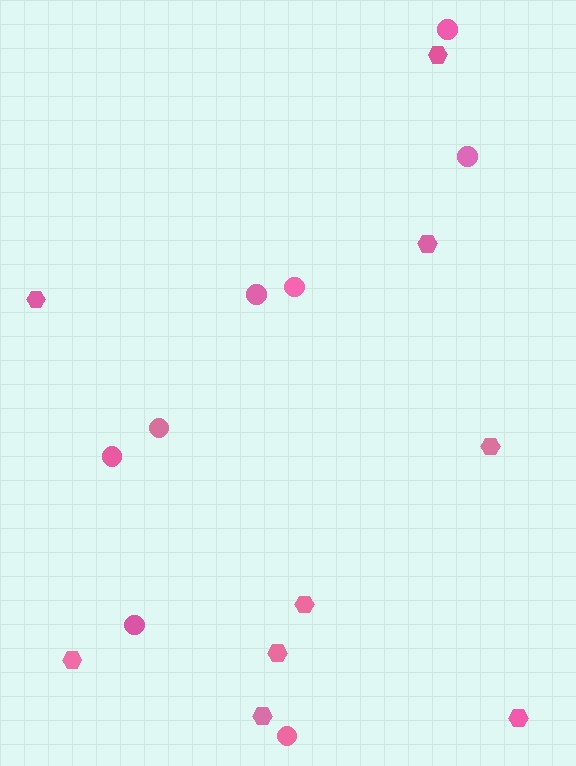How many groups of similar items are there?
There are 2 groups: one group of circles (8) and one group of hexagons (9).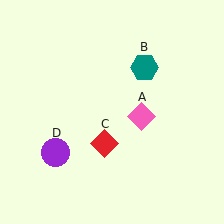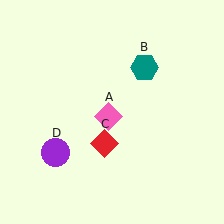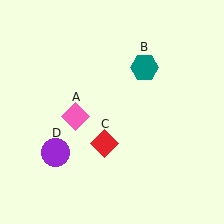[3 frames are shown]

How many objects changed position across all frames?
1 object changed position: pink diamond (object A).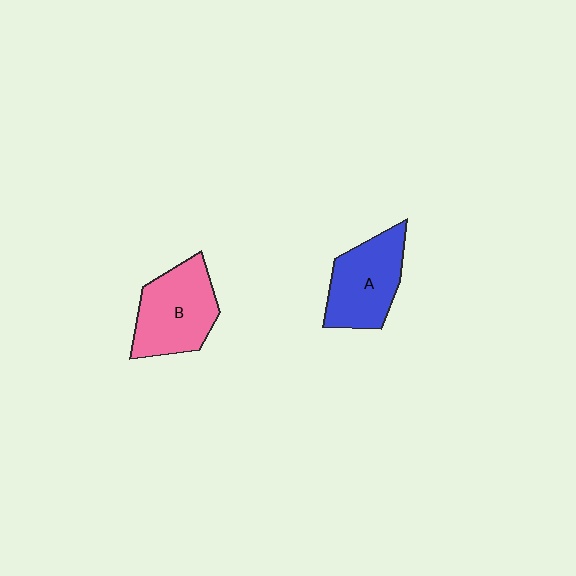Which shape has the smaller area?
Shape A (blue).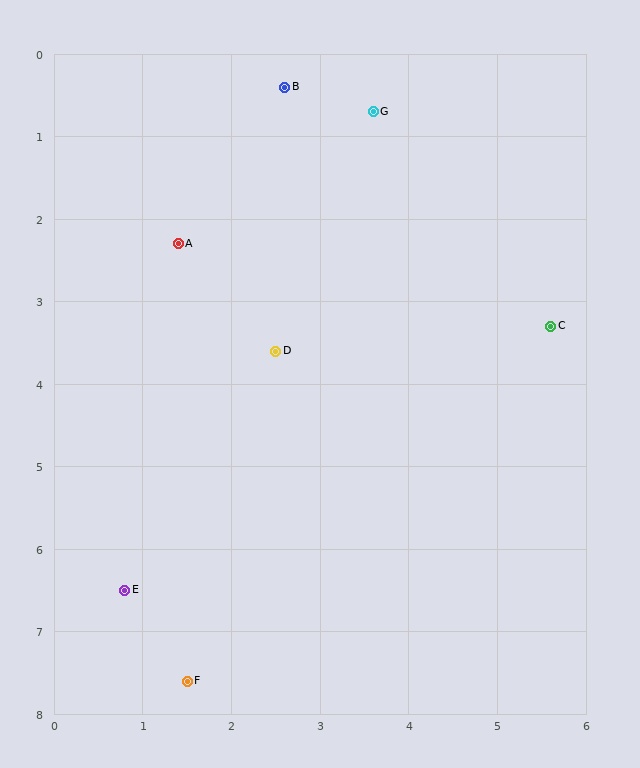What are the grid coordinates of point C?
Point C is at approximately (5.6, 3.3).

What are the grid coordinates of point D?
Point D is at approximately (2.5, 3.6).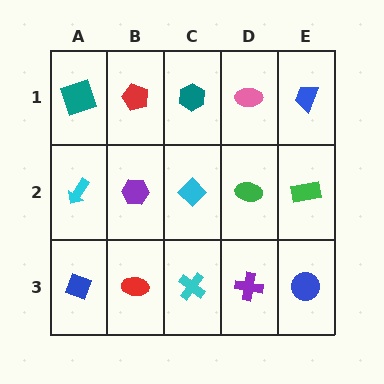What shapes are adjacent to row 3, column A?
A cyan arrow (row 2, column A), a red ellipse (row 3, column B).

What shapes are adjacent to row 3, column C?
A cyan diamond (row 2, column C), a red ellipse (row 3, column B), a purple cross (row 3, column D).